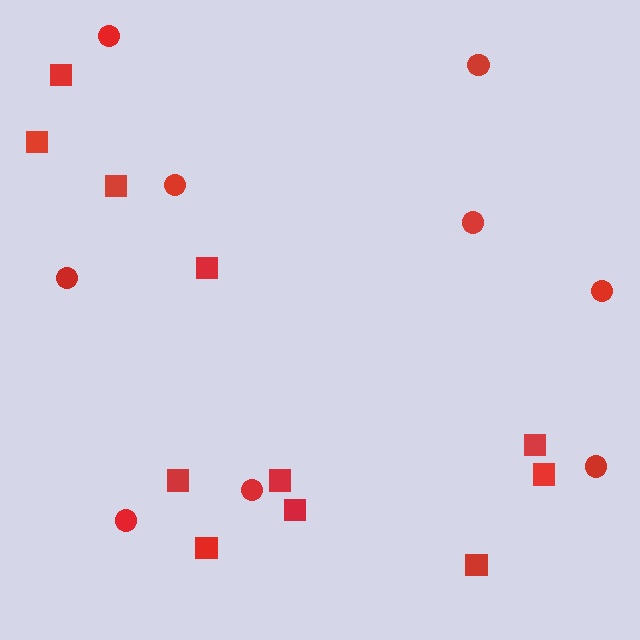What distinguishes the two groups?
There are 2 groups: one group of circles (9) and one group of squares (11).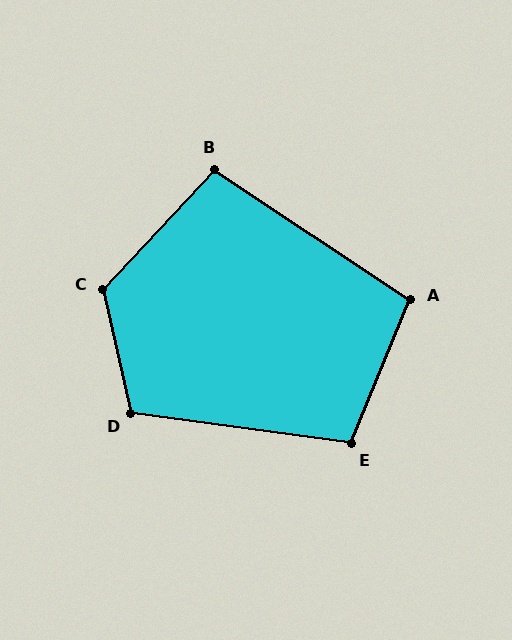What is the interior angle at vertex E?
Approximately 105 degrees (obtuse).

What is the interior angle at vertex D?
Approximately 110 degrees (obtuse).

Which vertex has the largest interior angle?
C, at approximately 124 degrees.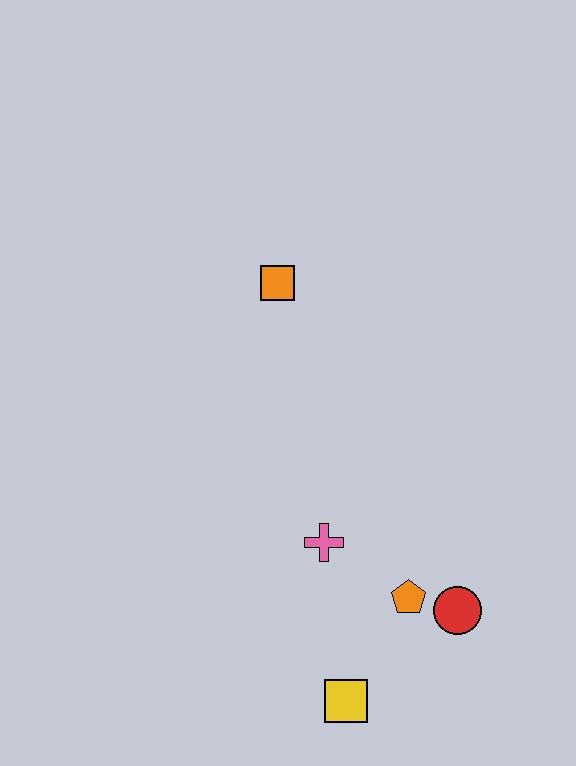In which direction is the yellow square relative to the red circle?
The yellow square is to the left of the red circle.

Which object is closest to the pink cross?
The orange pentagon is closest to the pink cross.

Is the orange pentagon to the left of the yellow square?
No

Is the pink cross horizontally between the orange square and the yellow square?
Yes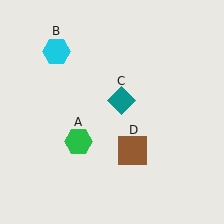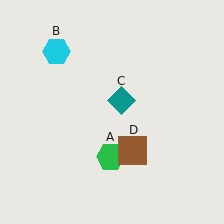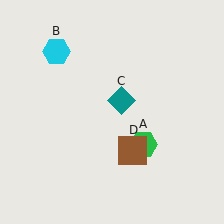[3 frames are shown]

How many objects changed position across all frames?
1 object changed position: green hexagon (object A).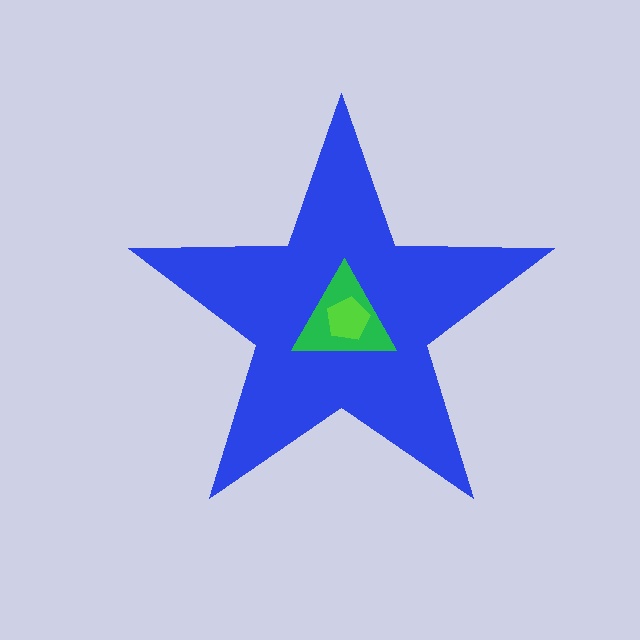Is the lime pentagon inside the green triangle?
Yes.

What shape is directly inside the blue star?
The green triangle.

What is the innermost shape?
The lime pentagon.